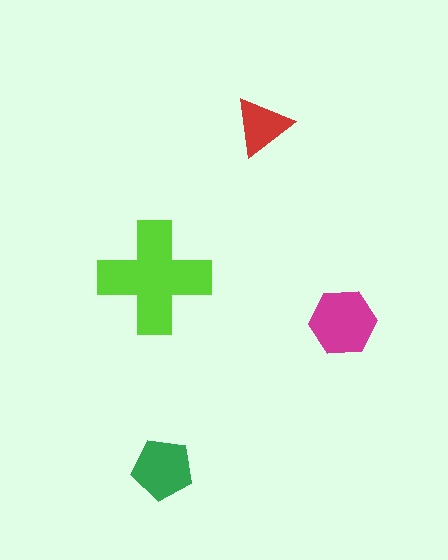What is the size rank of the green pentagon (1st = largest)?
3rd.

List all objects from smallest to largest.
The red triangle, the green pentagon, the magenta hexagon, the lime cross.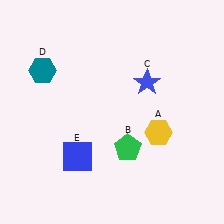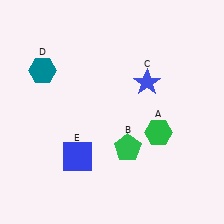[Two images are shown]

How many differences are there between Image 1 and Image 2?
There is 1 difference between the two images.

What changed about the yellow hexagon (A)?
In Image 1, A is yellow. In Image 2, it changed to green.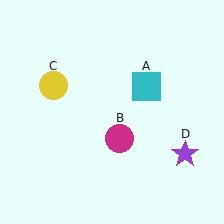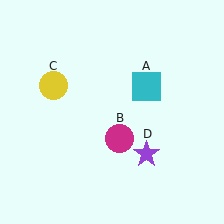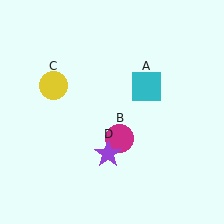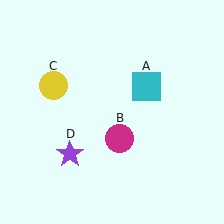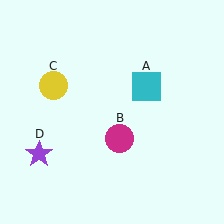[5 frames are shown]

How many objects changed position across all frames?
1 object changed position: purple star (object D).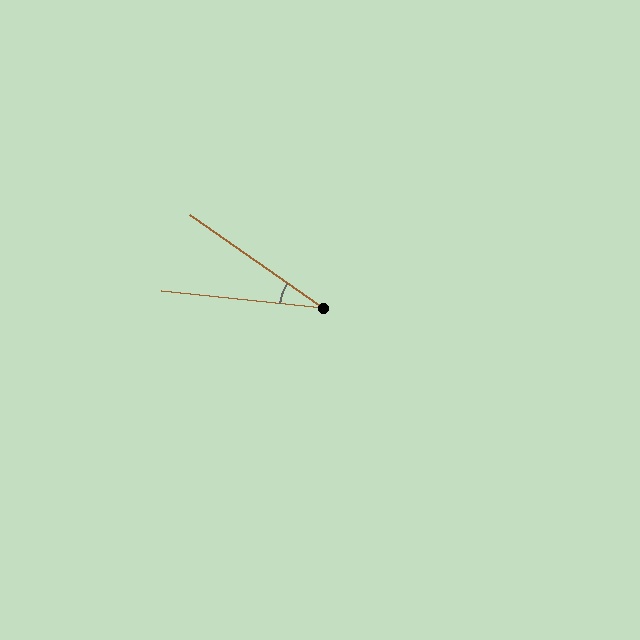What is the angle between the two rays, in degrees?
Approximately 29 degrees.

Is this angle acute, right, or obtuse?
It is acute.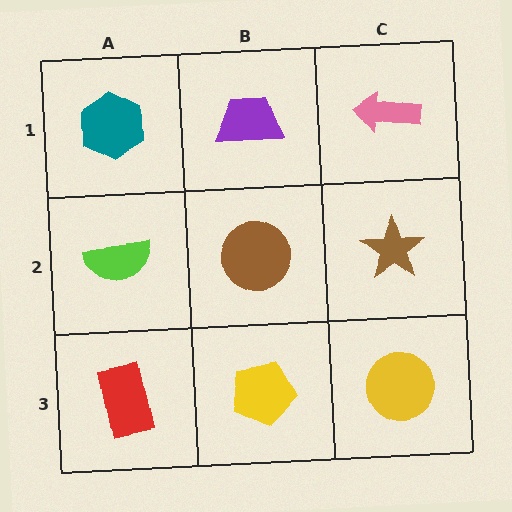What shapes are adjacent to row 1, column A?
A lime semicircle (row 2, column A), a purple trapezoid (row 1, column B).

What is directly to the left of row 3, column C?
A yellow pentagon.